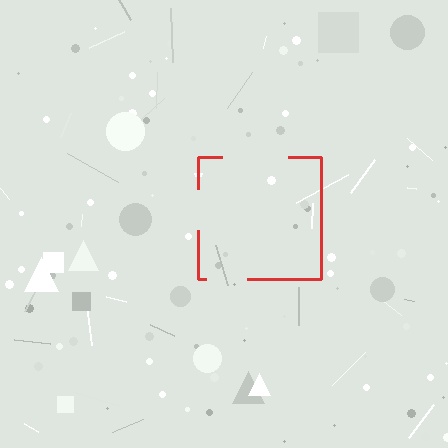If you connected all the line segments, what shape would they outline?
They would outline a square.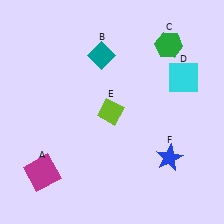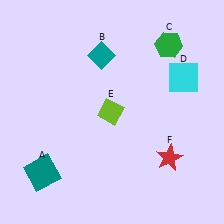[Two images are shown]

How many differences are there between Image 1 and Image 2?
There are 2 differences between the two images.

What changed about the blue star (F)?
In Image 1, F is blue. In Image 2, it changed to red.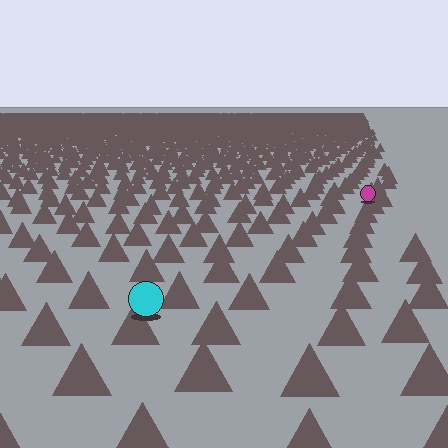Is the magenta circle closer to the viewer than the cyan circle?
No. The cyan circle is closer — you can tell from the texture gradient: the ground texture is coarser near it.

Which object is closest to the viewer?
The cyan circle is closest. The texture marks near it are larger and more spread out.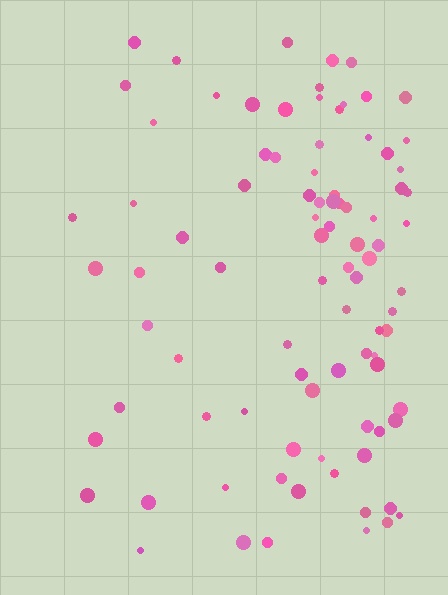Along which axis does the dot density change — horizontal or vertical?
Horizontal.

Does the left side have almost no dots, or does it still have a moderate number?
Still a moderate number, just noticeably fewer than the right.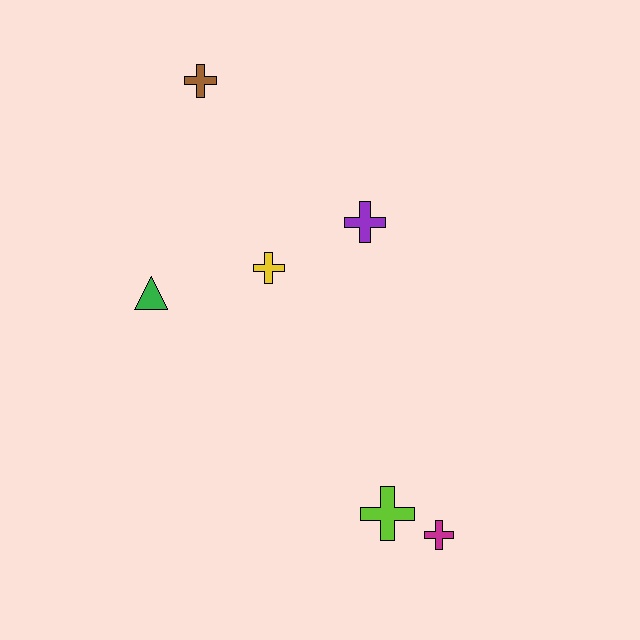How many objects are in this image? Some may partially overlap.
There are 6 objects.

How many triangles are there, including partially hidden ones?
There is 1 triangle.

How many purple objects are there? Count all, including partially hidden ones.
There is 1 purple object.